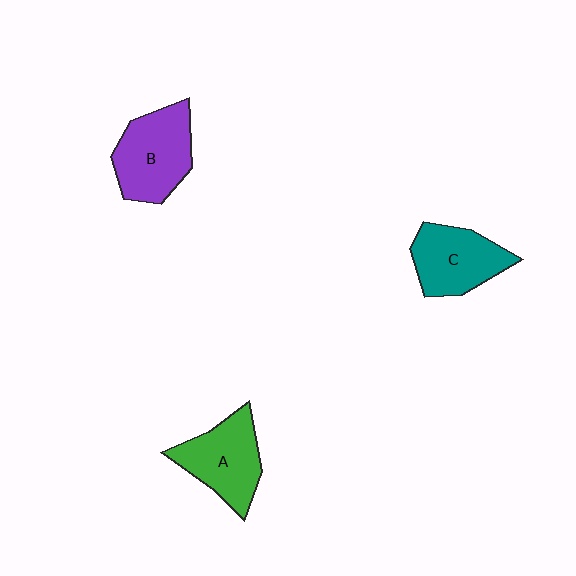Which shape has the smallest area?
Shape C (teal).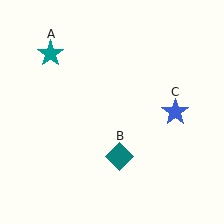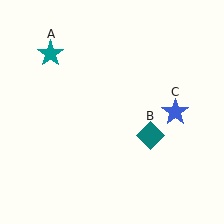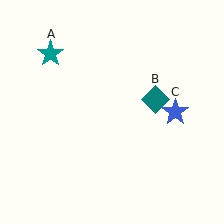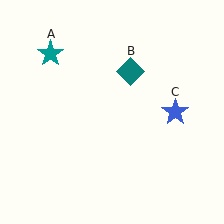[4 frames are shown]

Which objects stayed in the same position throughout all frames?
Teal star (object A) and blue star (object C) remained stationary.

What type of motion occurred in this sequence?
The teal diamond (object B) rotated counterclockwise around the center of the scene.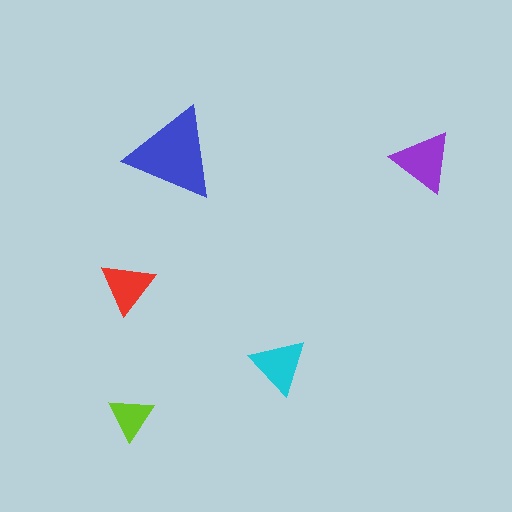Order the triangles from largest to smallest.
the blue one, the purple one, the cyan one, the red one, the lime one.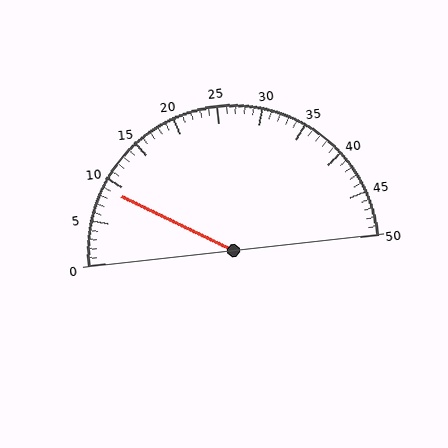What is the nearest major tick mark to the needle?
The nearest major tick mark is 10.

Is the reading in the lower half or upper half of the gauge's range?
The reading is in the lower half of the range (0 to 50).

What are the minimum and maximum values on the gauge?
The gauge ranges from 0 to 50.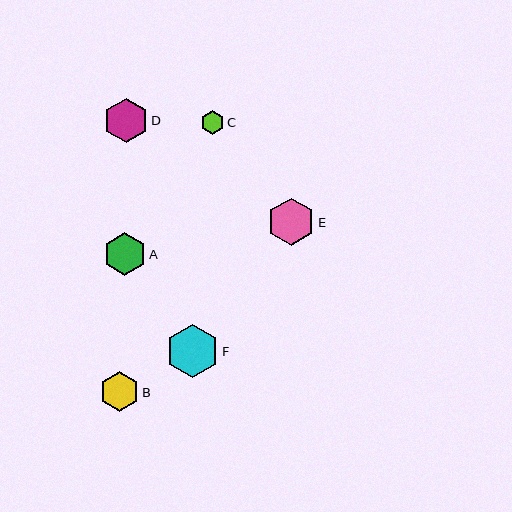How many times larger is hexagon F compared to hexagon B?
Hexagon F is approximately 1.3 times the size of hexagon B.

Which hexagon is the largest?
Hexagon F is the largest with a size of approximately 53 pixels.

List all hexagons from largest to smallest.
From largest to smallest: F, E, D, A, B, C.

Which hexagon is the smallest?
Hexagon C is the smallest with a size of approximately 24 pixels.